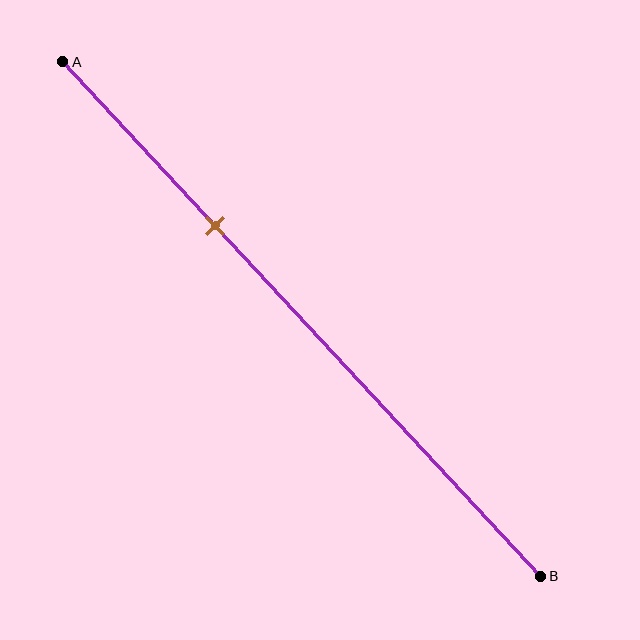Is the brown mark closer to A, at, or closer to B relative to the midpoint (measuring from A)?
The brown mark is closer to point A than the midpoint of segment AB.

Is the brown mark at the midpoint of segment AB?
No, the mark is at about 30% from A, not at the 50% midpoint.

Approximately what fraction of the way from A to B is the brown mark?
The brown mark is approximately 30% of the way from A to B.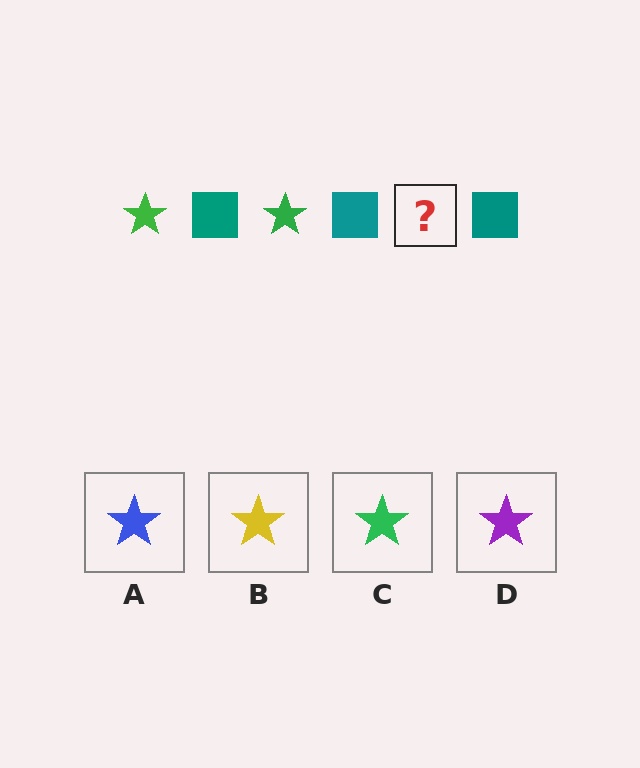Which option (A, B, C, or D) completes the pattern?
C.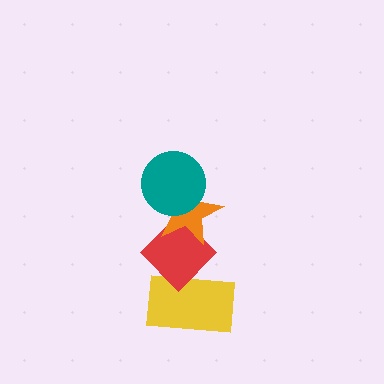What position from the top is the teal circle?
The teal circle is 1st from the top.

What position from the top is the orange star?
The orange star is 2nd from the top.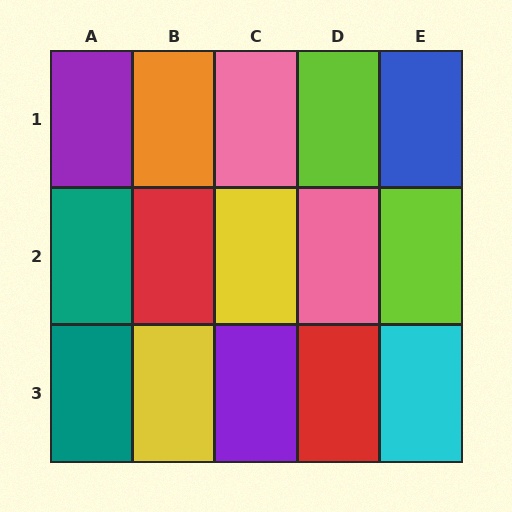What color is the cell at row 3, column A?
Teal.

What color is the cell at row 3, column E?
Cyan.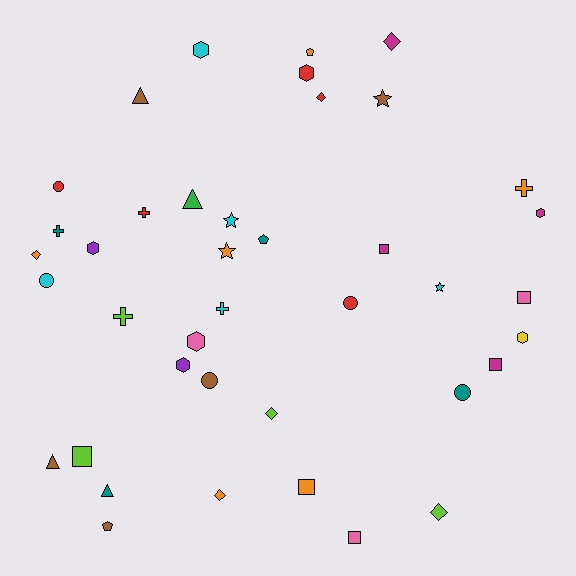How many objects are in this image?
There are 40 objects.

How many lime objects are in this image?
There are 4 lime objects.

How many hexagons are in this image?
There are 7 hexagons.